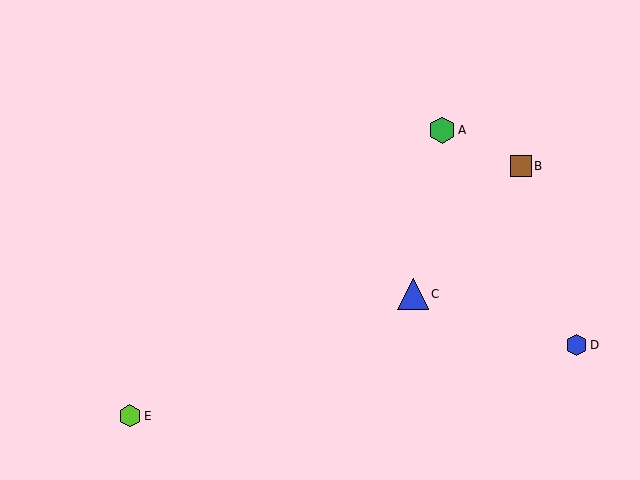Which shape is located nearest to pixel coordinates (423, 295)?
The blue triangle (labeled C) at (413, 294) is nearest to that location.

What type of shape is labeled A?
Shape A is a green hexagon.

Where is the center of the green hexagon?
The center of the green hexagon is at (442, 130).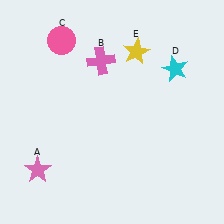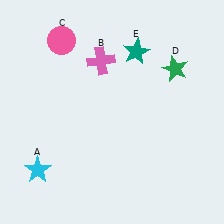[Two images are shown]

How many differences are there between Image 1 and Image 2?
There are 3 differences between the two images.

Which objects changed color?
A changed from pink to cyan. D changed from cyan to green. E changed from yellow to teal.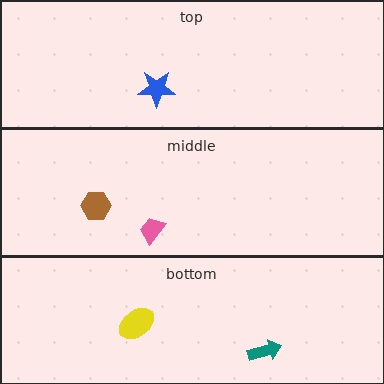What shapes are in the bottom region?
The teal arrow, the yellow ellipse.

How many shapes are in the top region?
1.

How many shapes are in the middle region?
2.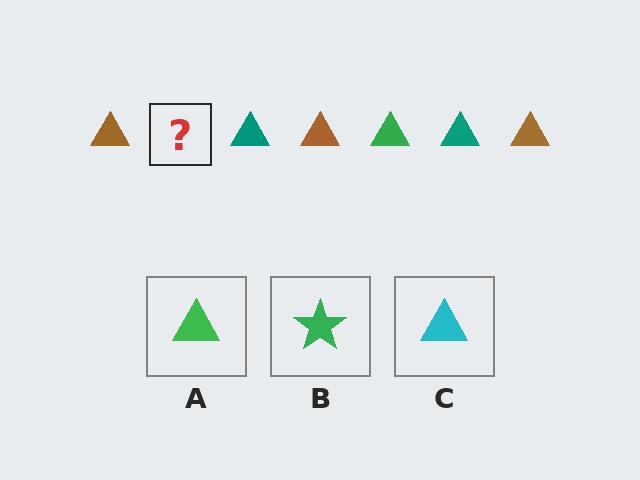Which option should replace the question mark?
Option A.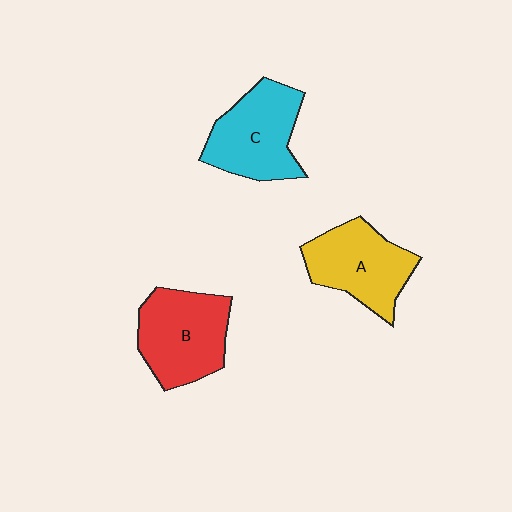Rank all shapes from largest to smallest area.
From largest to smallest: B (red), C (cyan), A (yellow).